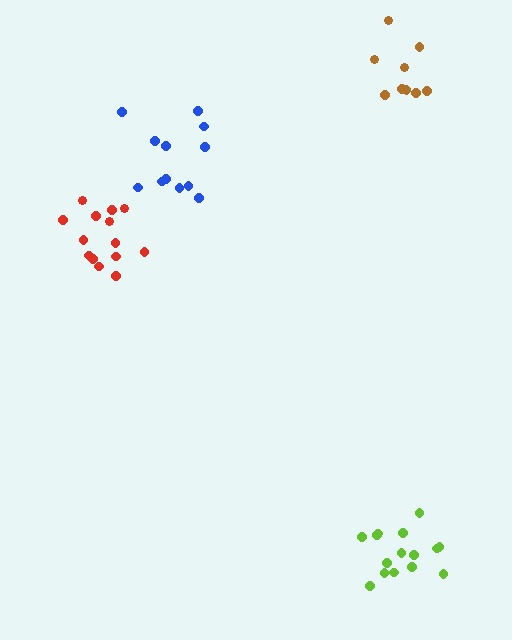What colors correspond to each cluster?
The clusters are colored: lime, blue, brown, red.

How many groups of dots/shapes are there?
There are 4 groups.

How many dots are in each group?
Group 1: 15 dots, Group 2: 12 dots, Group 3: 9 dots, Group 4: 14 dots (50 total).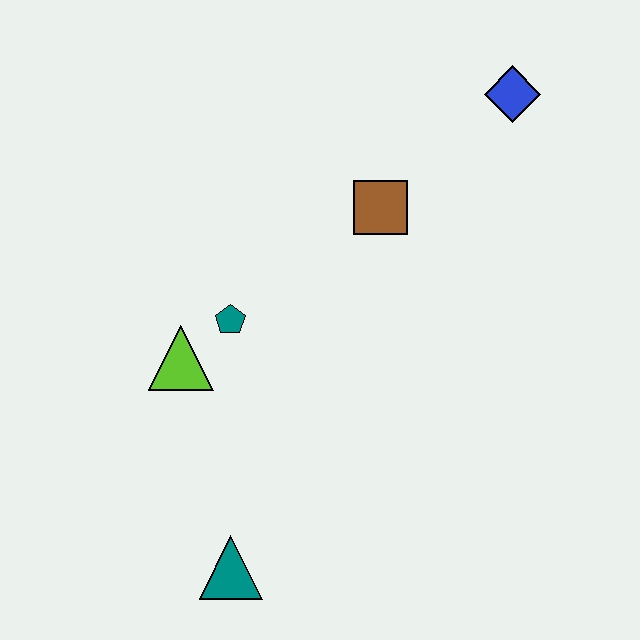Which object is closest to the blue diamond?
The brown square is closest to the blue diamond.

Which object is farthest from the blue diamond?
The teal triangle is farthest from the blue diamond.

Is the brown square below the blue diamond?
Yes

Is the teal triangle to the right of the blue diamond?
No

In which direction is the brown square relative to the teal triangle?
The brown square is above the teal triangle.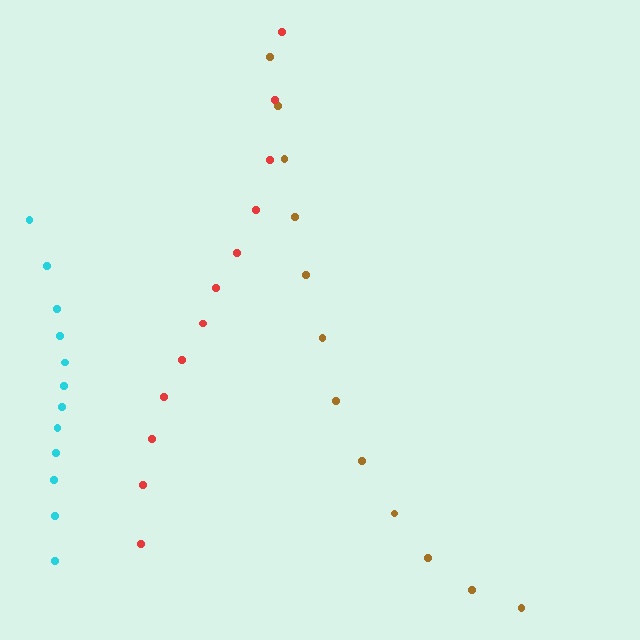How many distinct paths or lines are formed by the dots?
There are 3 distinct paths.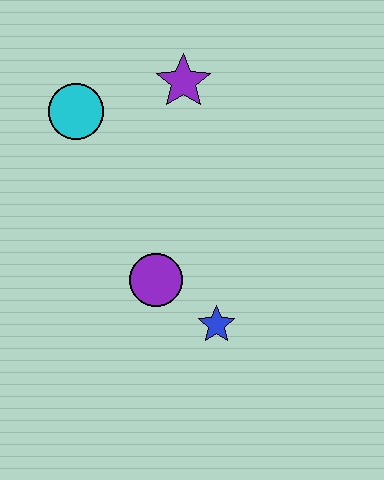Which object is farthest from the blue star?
The cyan circle is farthest from the blue star.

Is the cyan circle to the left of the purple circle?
Yes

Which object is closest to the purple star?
The cyan circle is closest to the purple star.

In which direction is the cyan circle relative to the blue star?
The cyan circle is above the blue star.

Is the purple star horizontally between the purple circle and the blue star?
Yes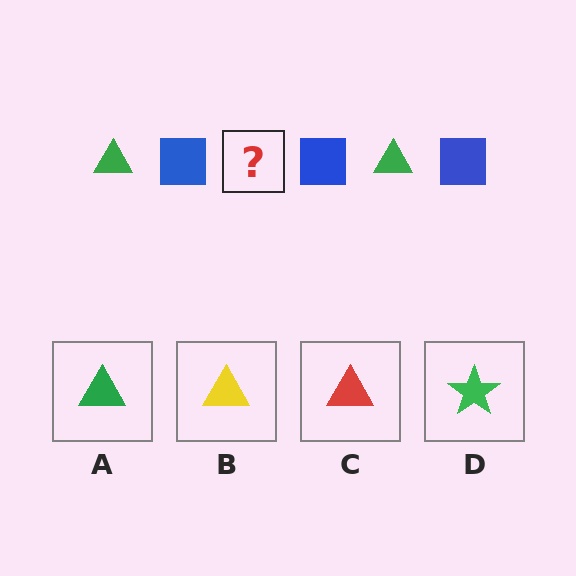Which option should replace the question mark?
Option A.